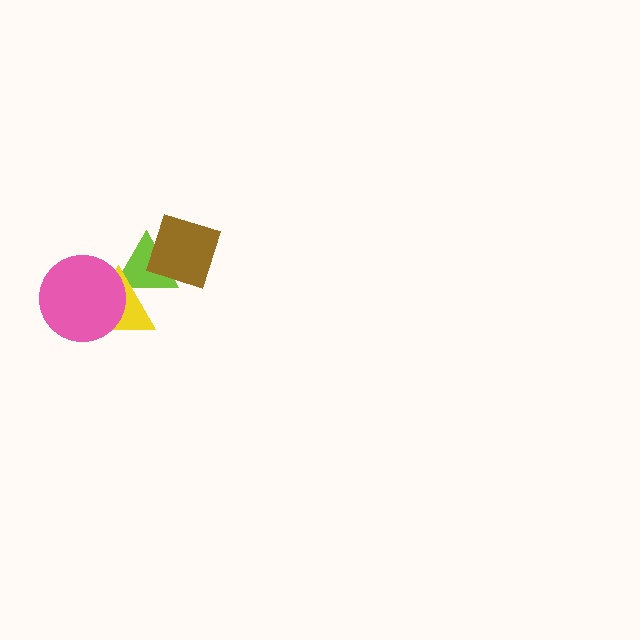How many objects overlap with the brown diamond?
1 object overlaps with the brown diamond.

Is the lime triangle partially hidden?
Yes, it is partially covered by another shape.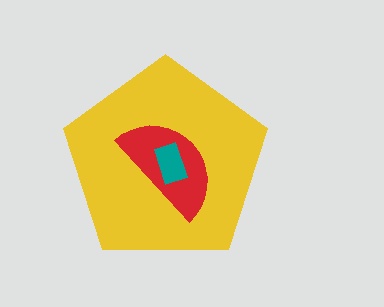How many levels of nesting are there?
3.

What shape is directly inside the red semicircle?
The teal rectangle.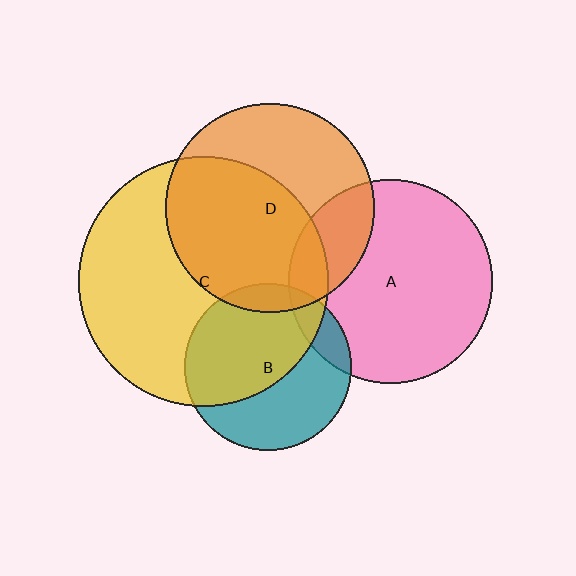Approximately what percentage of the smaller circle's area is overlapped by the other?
Approximately 55%.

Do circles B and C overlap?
Yes.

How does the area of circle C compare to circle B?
Approximately 2.2 times.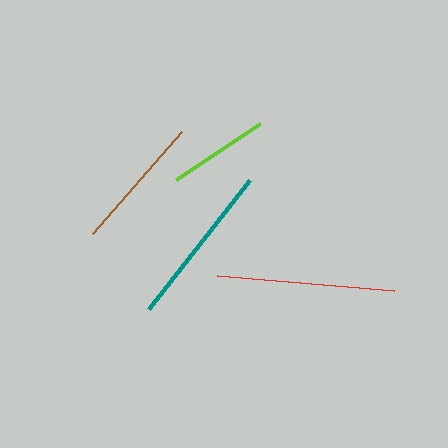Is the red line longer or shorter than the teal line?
The red line is longer than the teal line.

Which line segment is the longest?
The red line is the longest at approximately 178 pixels.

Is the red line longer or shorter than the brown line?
The red line is longer than the brown line.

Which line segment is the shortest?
The lime line is the shortest at approximately 102 pixels.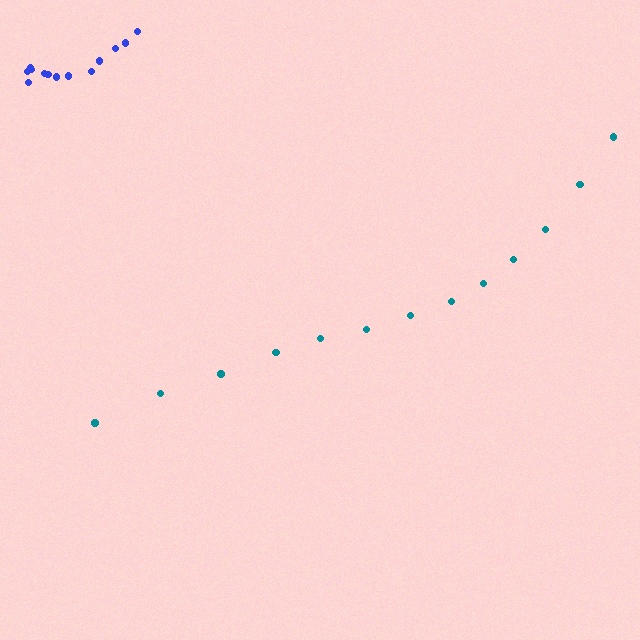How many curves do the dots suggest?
There are 2 distinct paths.